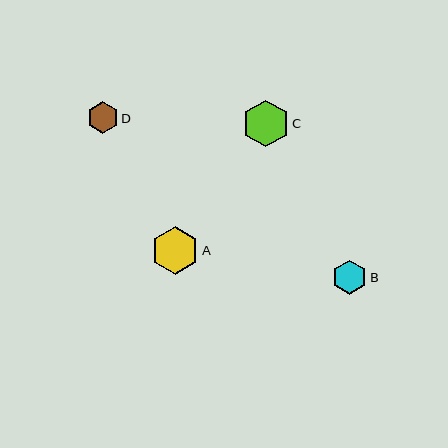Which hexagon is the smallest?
Hexagon D is the smallest with a size of approximately 31 pixels.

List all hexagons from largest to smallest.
From largest to smallest: A, C, B, D.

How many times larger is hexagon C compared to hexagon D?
Hexagon C is approximately 1.5 times the size of hexagon D.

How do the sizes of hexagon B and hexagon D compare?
Hexagon B and hexagon D are approximately the same size.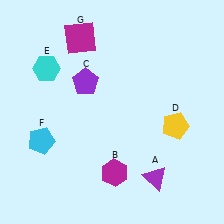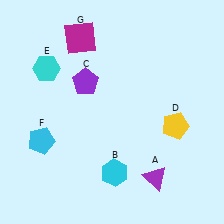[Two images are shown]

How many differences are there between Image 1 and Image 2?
There is 1 difference between the two images.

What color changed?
The hexagon (B) changed from magenta in Image 1 to cyan in Image 2.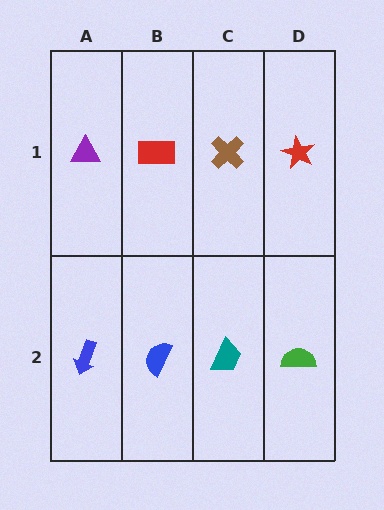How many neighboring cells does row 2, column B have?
3.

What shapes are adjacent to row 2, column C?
A brown cross (row 1, column C), a blue semicircle (row 2, column B), a green semicircle (row 2, column D).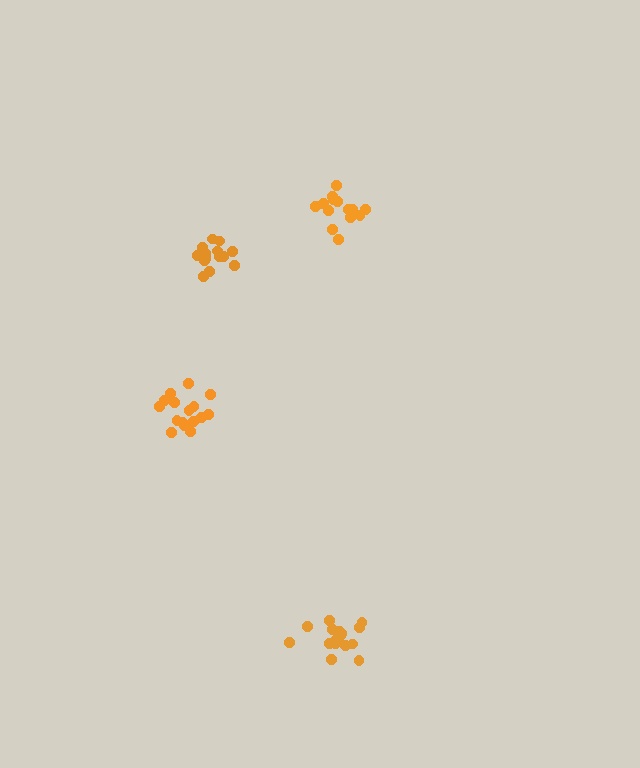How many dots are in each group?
Group 1: 14 dots, Group 2: 17 dots, Group 3: 16 dots, Group 4: 14 dots (61 total).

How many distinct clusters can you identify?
There are 4 distinct clusters.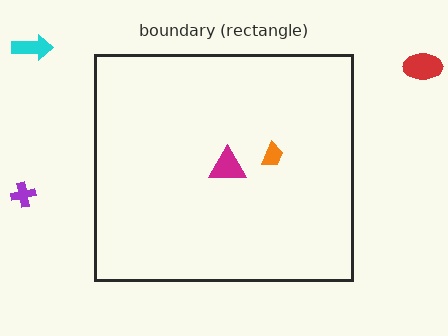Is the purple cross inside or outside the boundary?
Outside.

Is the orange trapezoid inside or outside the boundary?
Inside.